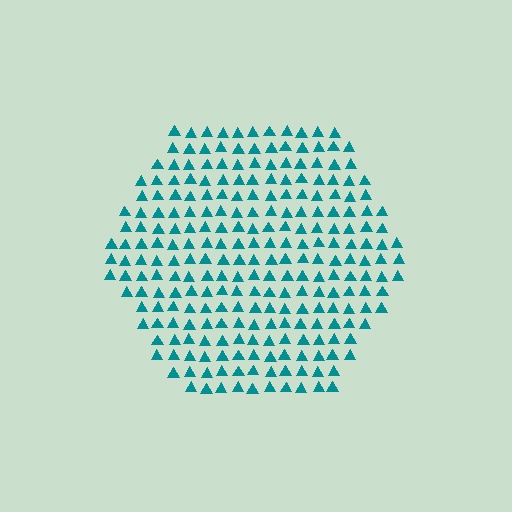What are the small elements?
The small elements are triangles.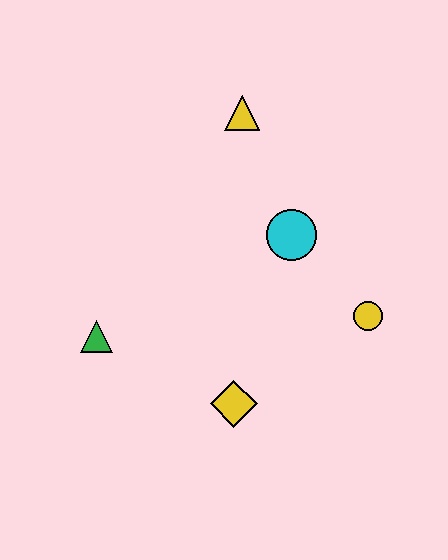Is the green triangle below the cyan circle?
Yes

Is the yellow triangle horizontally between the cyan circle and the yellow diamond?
Yes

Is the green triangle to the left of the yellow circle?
Yes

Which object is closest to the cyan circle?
The yellow circle is closest to the cyan circle.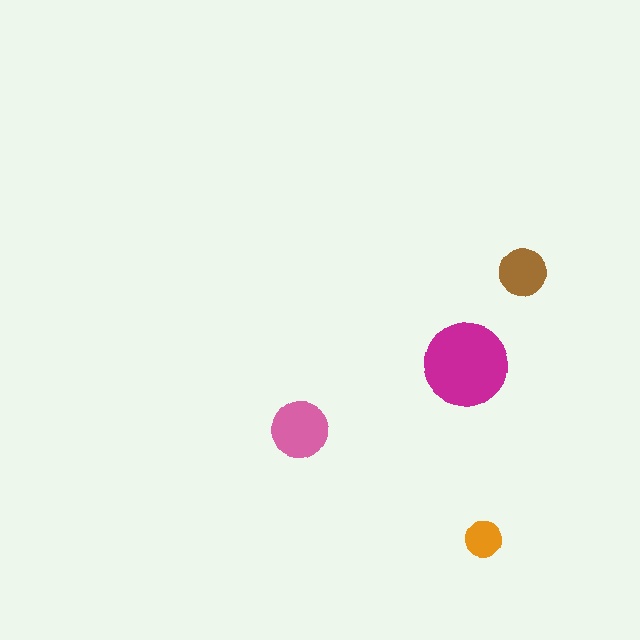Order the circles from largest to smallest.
the magenta one, the pink one, the brown one, the orange one.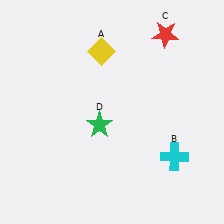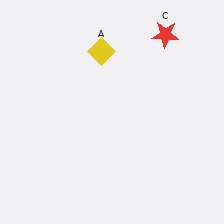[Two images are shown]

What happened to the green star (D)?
The green star (D) was removed in Image 2. It was in the bottom-left area of Image 1.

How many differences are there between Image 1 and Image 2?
There are 2 differences between the two images.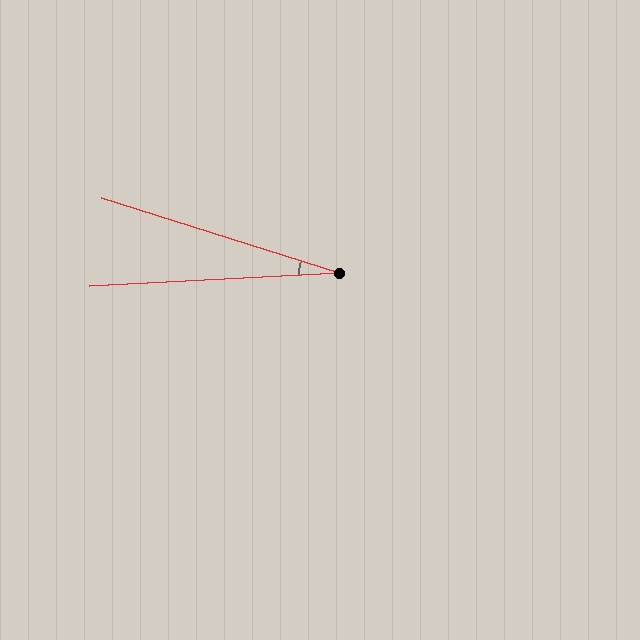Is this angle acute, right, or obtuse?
It is acute.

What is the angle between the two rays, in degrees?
Approximately 20 degrees.